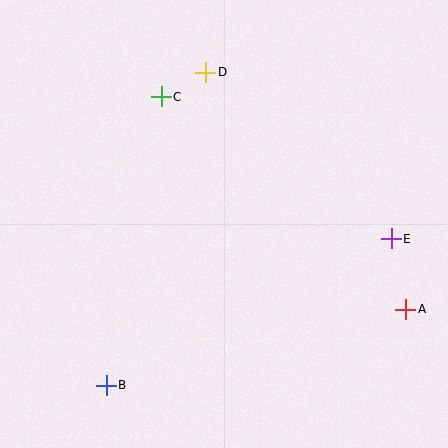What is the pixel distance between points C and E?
The distance between C and E is 270 pixels.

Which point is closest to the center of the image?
Point C at (161, 97) is closest to the center.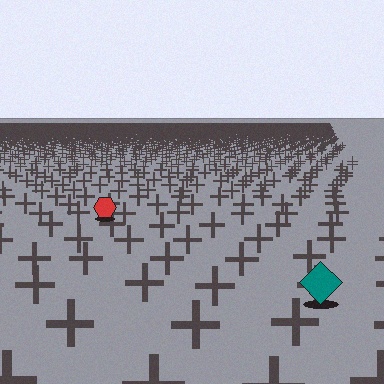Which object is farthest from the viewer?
The red hexagon is farthest from the viewer. It appears smaller and the ground texture around it is denser.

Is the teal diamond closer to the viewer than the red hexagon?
Yes. The teal diamond is closer — you can tell from the texture gradient: the ground texture is coarser near it.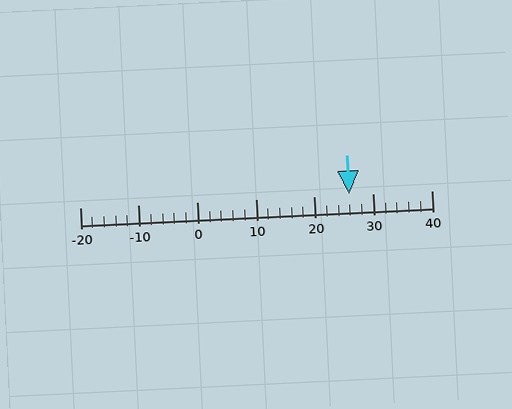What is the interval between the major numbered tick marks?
The major tick marks are spaced 10 units apart.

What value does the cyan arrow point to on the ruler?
The cyan arrow points to approximately 26.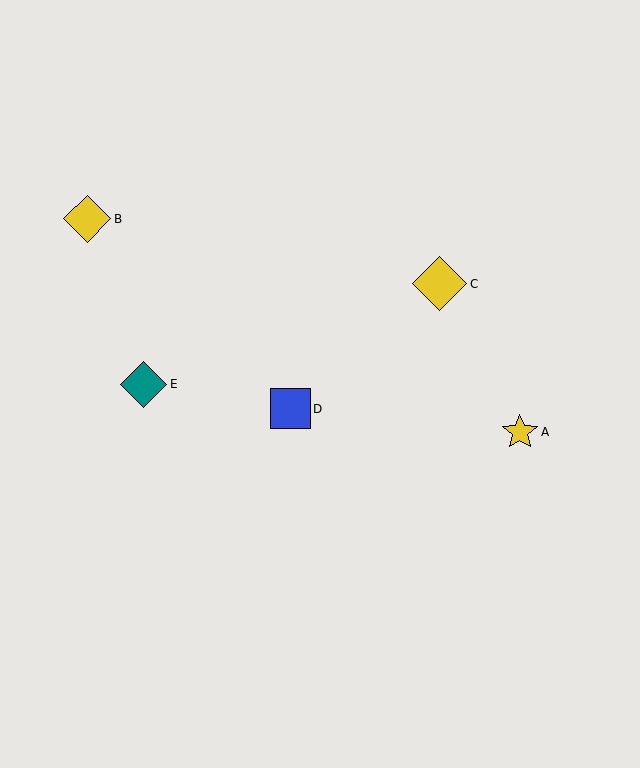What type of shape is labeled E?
Shape E is a teal diamond.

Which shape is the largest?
The yellow diamond (labeled C) is the largest.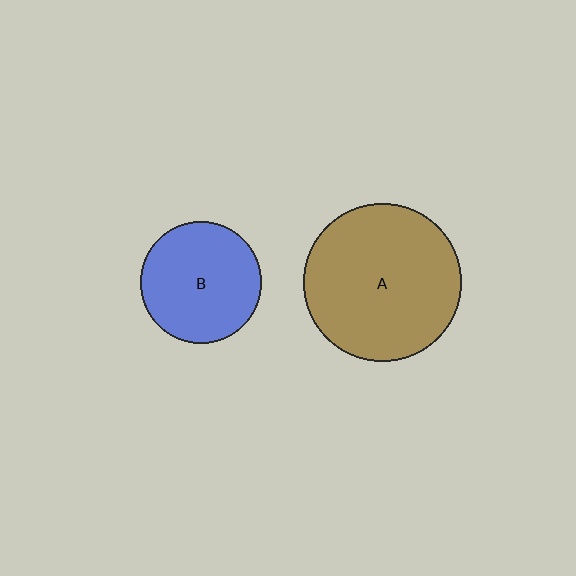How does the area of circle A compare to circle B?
Approximately 1.7 times.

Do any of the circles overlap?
No, none of the circles overlap.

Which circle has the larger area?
Circle A (brown).